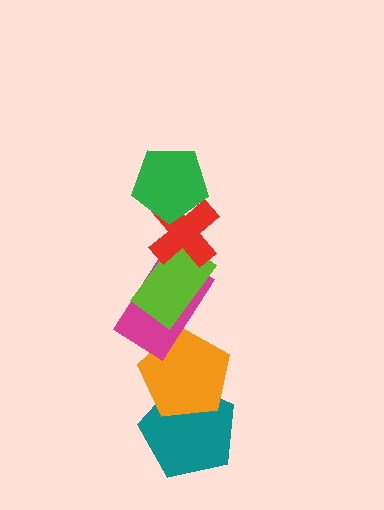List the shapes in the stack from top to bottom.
From top to bottom: the green pentagon, the red cross, the lime rectangle, the magenta rectangle, the orange pentagon, the teal pentagon.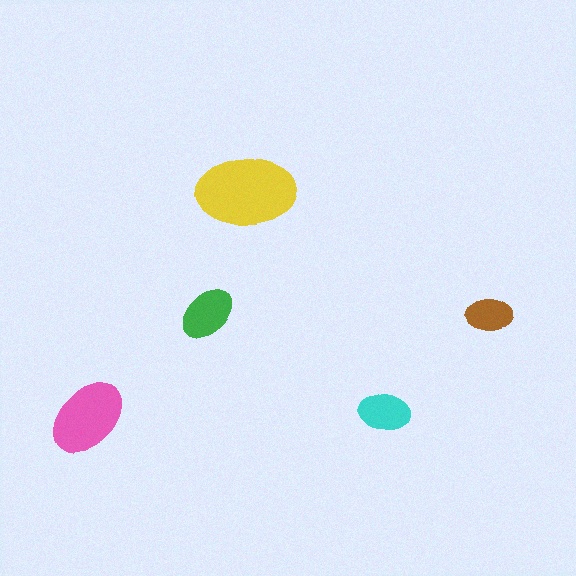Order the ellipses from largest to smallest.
the yellow one, the pink one, the green one, the cyan one, the brown one.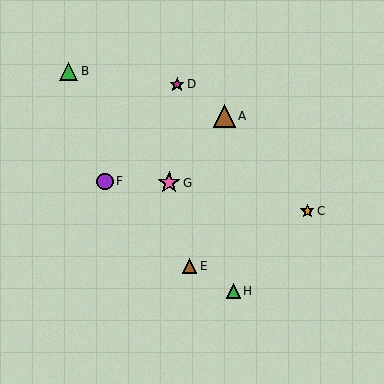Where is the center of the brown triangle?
The center of the brown triangle is at (190, 266).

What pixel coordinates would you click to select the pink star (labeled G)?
Click at (169, 183) to select the pink star G.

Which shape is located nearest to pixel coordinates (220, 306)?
The green triangle (labeled H) at (233, 291) is nearest to that location.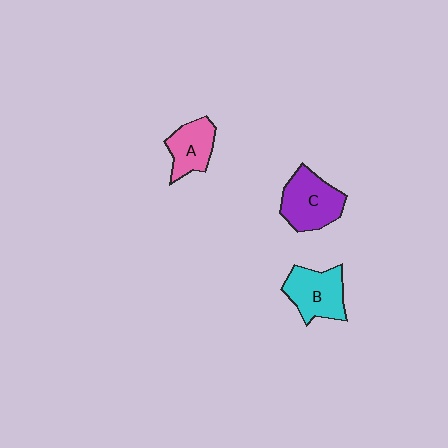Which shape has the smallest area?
Shape A (pink).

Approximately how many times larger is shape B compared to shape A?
Approximately 1.2 times.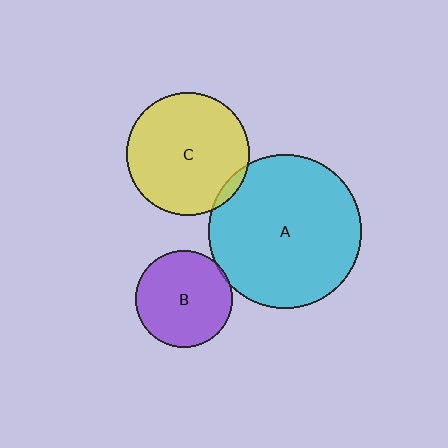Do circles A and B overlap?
Yes.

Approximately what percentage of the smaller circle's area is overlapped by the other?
Approximately 5%.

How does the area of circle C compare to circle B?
Approximately 1.6 times.